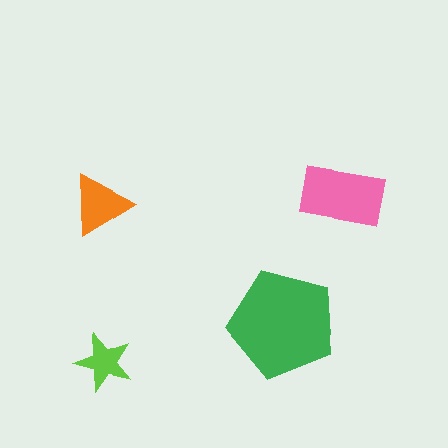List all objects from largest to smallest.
The green pentagon, the pink rectangle, the orange triangle, the lime star.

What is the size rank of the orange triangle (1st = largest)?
3rd.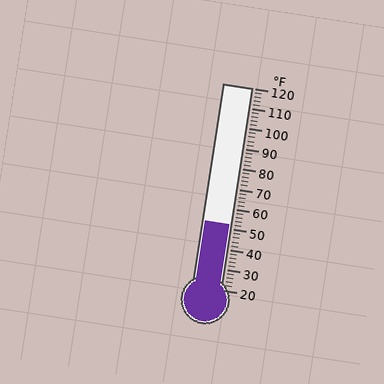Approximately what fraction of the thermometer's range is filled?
The thermometer is filled to approximately 30% of its range.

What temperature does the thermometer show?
The thermometer shows approximately 52°F.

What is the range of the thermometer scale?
The thermometer scale ranges from 20°F to 120°F.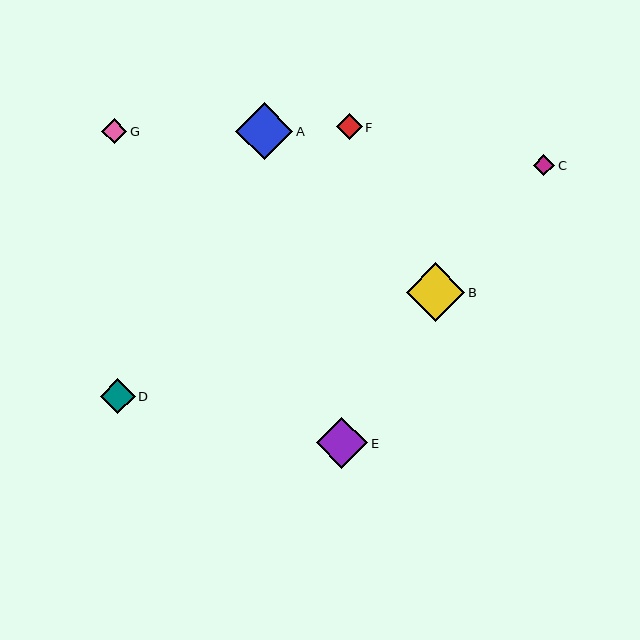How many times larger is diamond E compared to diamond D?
Diamond E is approximately 1.5 times the size of diamond D.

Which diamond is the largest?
Diamond B is the largest with a size of approximately 58 pixels.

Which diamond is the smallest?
Diamond C is the smallest with a size of approximately 21 pixels.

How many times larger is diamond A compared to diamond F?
Diamond A is approximately 2.2 times the size of diamond F.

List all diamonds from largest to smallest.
From largest to smallest: B, A, E, D, F, G, C.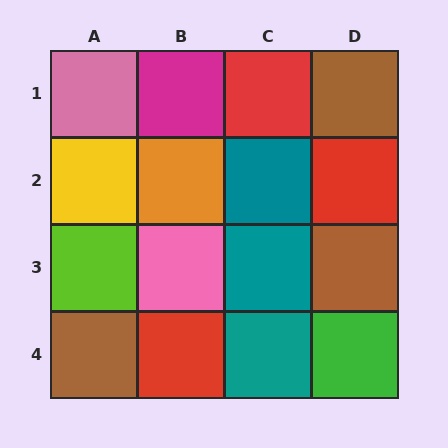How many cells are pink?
2 cells are pink.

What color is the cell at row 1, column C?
Red.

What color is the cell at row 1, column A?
Pink.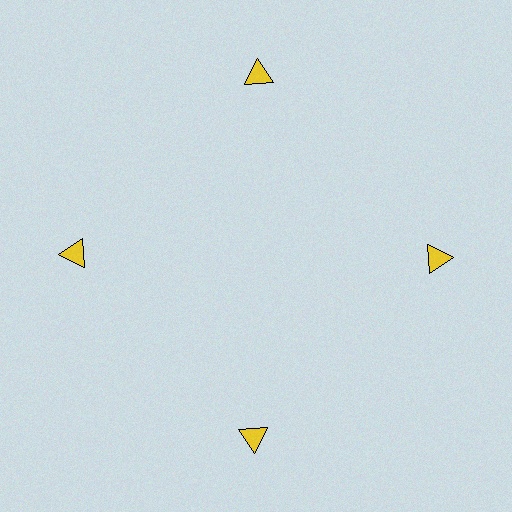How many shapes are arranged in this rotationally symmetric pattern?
There are 4 shapes, arranged in 4 groups of 1.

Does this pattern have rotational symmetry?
Yes, this pattern has 4-fold rotational symmetry. It looks the same after rotating 90 degrees around the center.